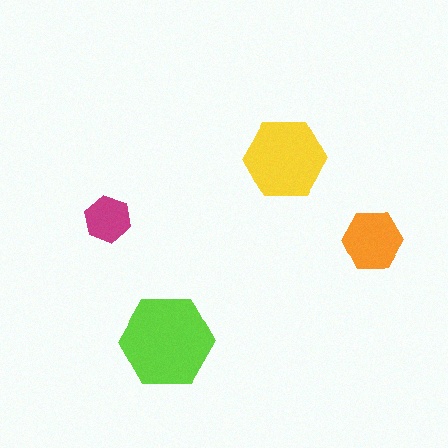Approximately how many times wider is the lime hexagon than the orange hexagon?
About 1.5 times wider.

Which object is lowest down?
The lime hexagon is bottommost.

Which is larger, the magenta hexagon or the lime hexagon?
The lime one.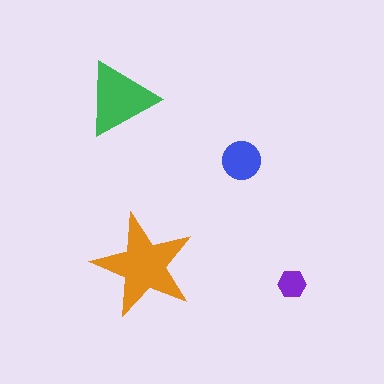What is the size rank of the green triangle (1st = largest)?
2nd.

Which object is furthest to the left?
The green triangle is leftmost.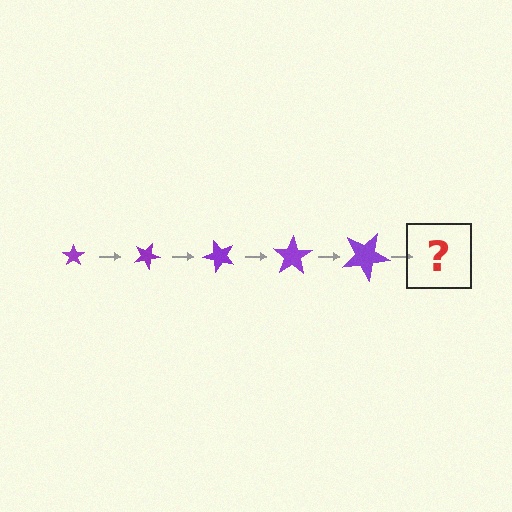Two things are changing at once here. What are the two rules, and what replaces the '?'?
The two rules are that the star grows larger each step and it rotates 25 degrees each step. The '?' should be a star, larger than the previous one and rotated 125 degrees from the start.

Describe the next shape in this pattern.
It should be a star, larger than the previous one and rotated 125 degrees from the start.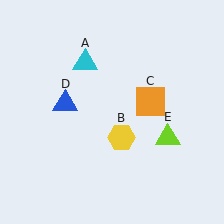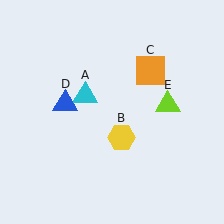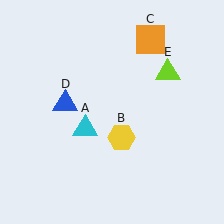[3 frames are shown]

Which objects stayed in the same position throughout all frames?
Yellow hexagon (object B) and blue triangle (object D) remained stationary.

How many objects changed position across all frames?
3 objects changed position: cyan triangle (object A), orange square (object C), lime triangle (object E).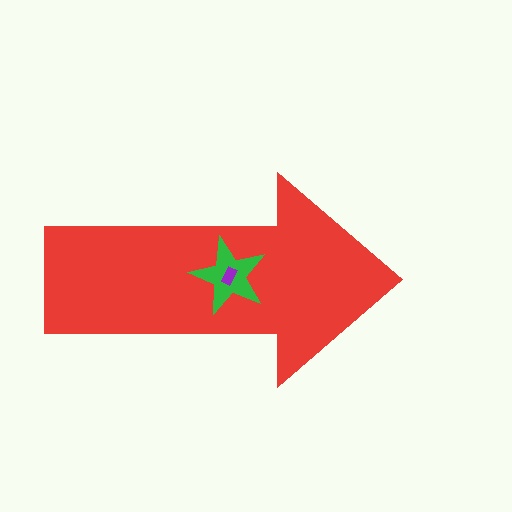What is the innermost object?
The purple rectangle.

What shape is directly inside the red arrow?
The green star.